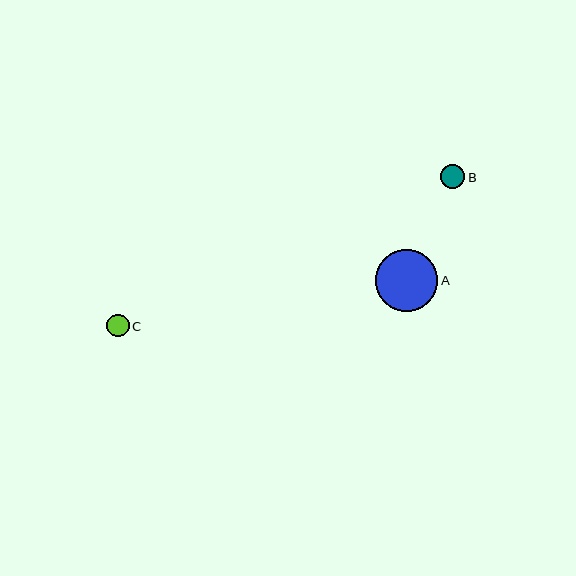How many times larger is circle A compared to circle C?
Circle A is approximately 2.8 times the size of circle C.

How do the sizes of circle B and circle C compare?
Circle B and circle C are approximately the same size.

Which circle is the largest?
Circle A is the largest with a size of approximately 63 pixels.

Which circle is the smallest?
Circle C is the smallest with a size of approximately 22 pixels.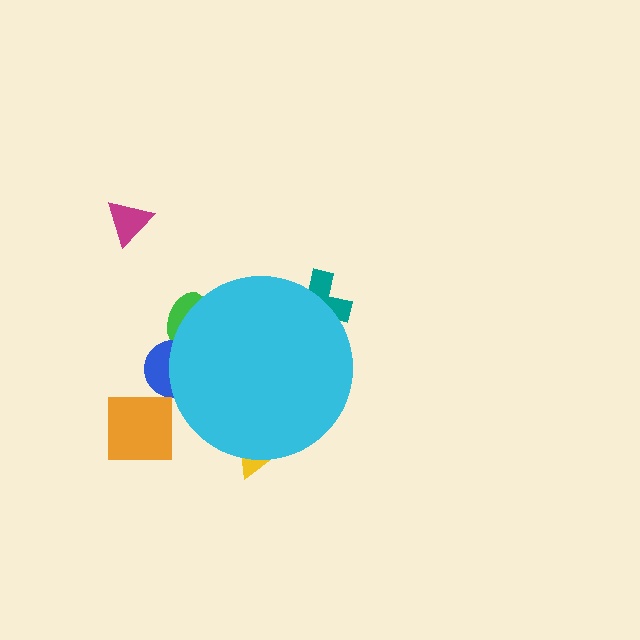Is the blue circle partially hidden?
Yes, the blue circle is partially hidden behind the cyan circle.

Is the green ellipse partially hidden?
Yes, the green ellipse is partially hidden behind the cyan circle.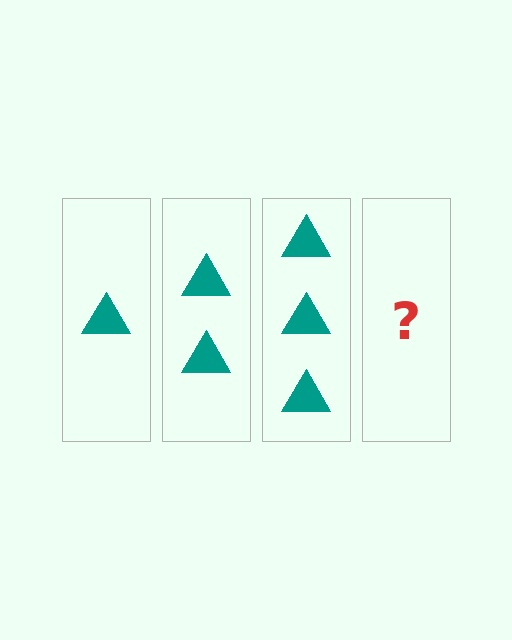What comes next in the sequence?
The next element should be 4 triangles.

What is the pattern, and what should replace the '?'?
The pattern is that each step adds one more triangle. The '?' should be 4 triangles.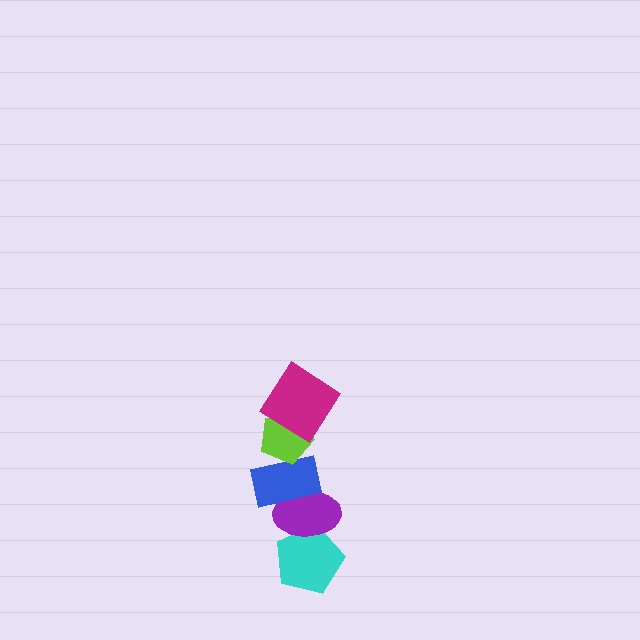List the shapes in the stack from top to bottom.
From top to bottom: the magenta diamond, the lime pentagon, the blue rectangle, the purple ellipse, the cyan pentagon.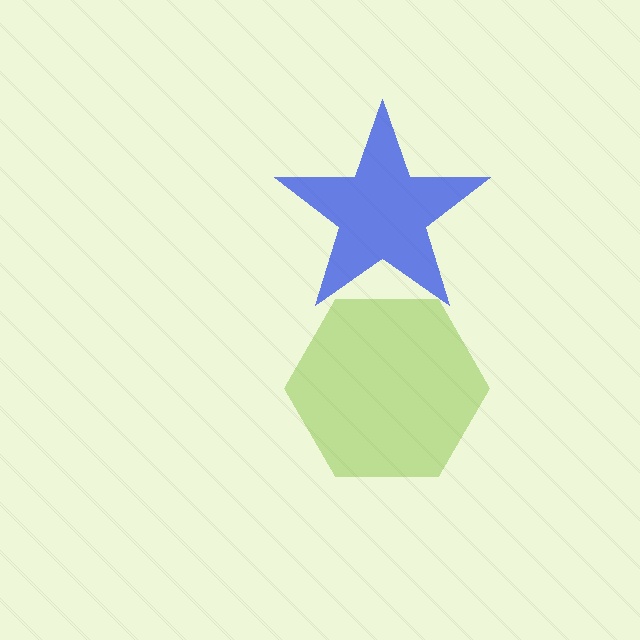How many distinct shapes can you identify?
There are 2 distinct shapes: a blue star, a lime hexagon.